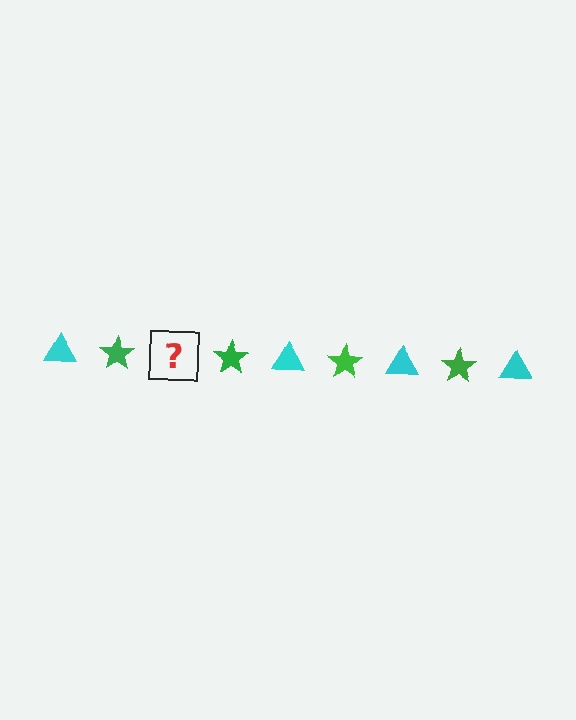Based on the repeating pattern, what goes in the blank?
The blank should be a cyan triangle.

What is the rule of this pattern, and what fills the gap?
The rule is that the pattern alternates between cyan triangle and green star. The gap should be filled with a cyan triangle.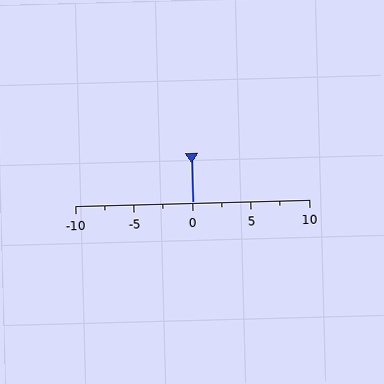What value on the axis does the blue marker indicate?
The marker indicates approximately 0.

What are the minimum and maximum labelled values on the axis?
The axis runs from -10 to 10.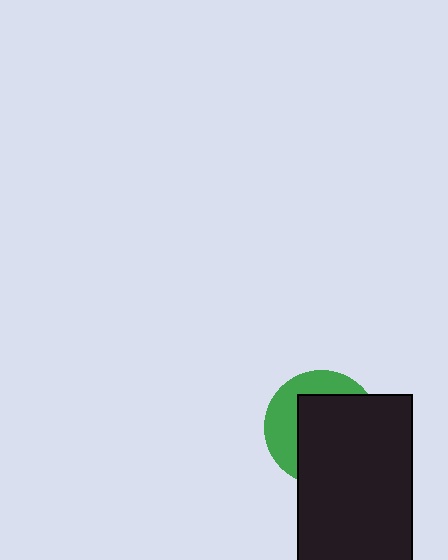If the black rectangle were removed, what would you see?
You would see the complete green circle.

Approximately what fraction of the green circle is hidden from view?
Roughly 63% of the green circle is hidden behind the black rectangle.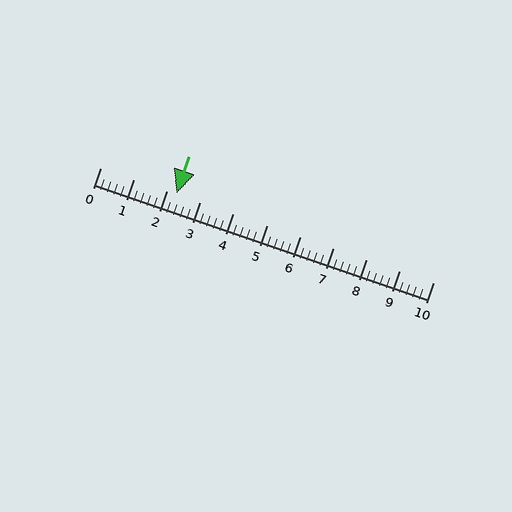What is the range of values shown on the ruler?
The ruler shows values from 0 to 10.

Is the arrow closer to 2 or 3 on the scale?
The arrow is closer to 2.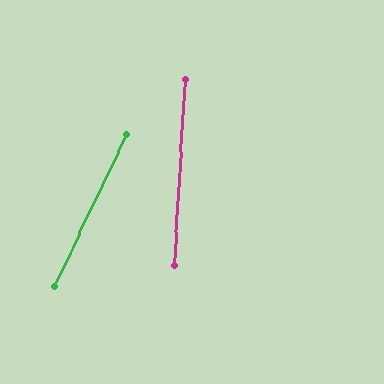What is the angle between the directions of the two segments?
Approximately 22 degrees.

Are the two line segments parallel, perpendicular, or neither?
Neither parallel nor perpendicular — they differ by about 22°.